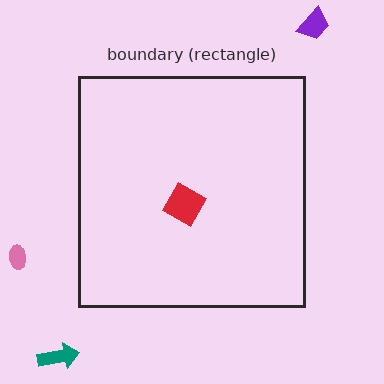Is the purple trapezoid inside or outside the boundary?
Outside.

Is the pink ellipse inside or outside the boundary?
Outside.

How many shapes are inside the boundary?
1 inside, 3 outside.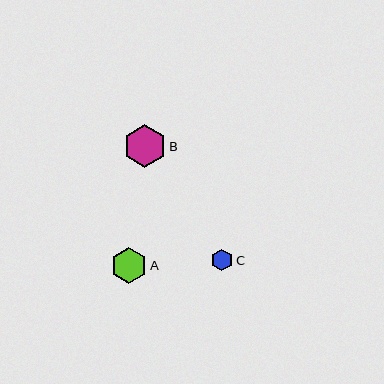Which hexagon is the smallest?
Hexagon C is the smallest with a size of approximately 21 pixels.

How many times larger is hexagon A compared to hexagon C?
Hexagon A is approximately 1.7 times the size of hexagon C.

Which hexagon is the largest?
Hexagon B is the largest with a size of approximately 43 pixels.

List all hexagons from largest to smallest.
From largest to smallest: B, A, C.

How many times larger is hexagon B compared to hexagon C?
Hexagon B is approximately 2.0 times the size of hexagon C.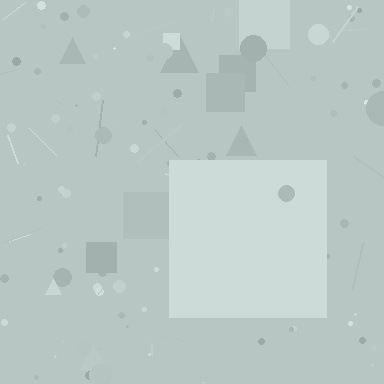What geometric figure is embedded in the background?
A square is embedded in the background.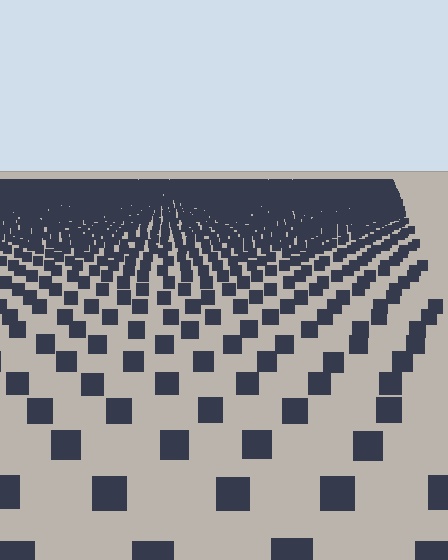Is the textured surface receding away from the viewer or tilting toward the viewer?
The surface is receding away from the viewer. Texture elements get smaller and denser toward the top.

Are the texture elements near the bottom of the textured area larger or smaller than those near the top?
Larger. Near the bottom, elements are closer to the viewer and appear at a bigger on-screen size.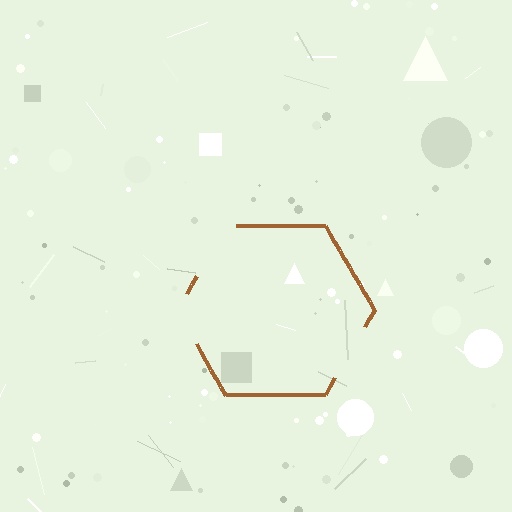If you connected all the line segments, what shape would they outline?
They would outline a hexagon.